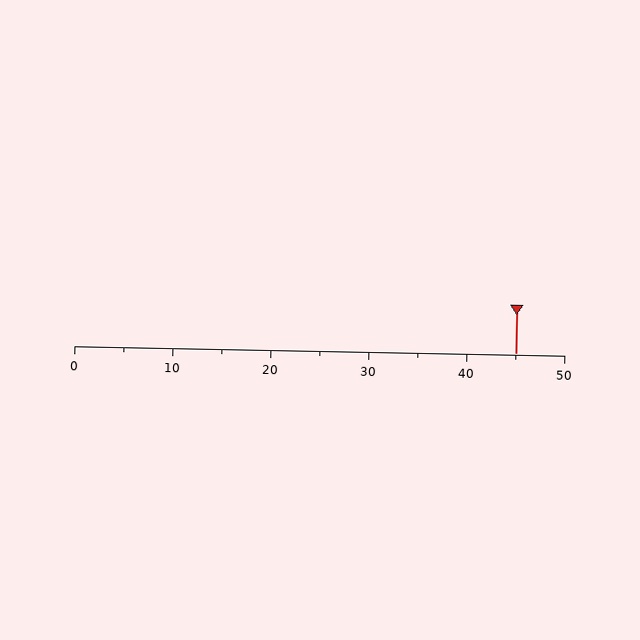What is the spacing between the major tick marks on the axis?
The major ticks are spaced 10 apart.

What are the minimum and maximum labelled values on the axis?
The axis runs from 0 to 50.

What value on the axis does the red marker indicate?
The marker indicates approximately 45.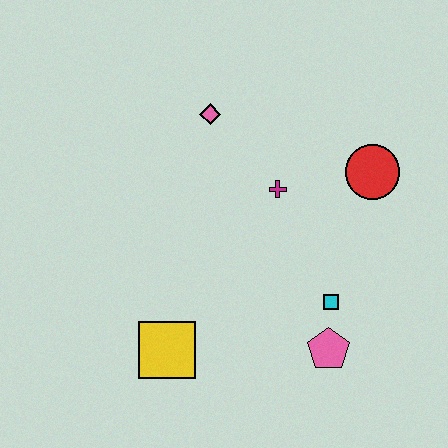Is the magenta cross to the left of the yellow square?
No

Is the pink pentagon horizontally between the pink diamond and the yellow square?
No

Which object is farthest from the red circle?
The yellow square is farthest from the red circle.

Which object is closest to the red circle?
The magenta cross is closest to the red circle.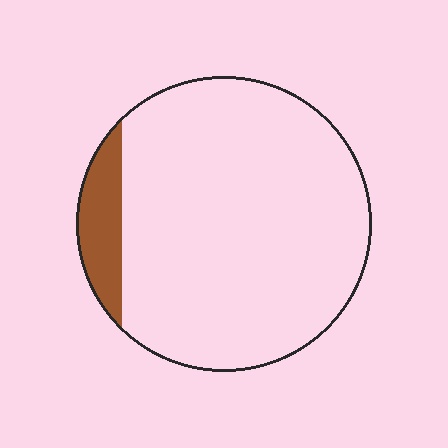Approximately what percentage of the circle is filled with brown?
Approximately 10%.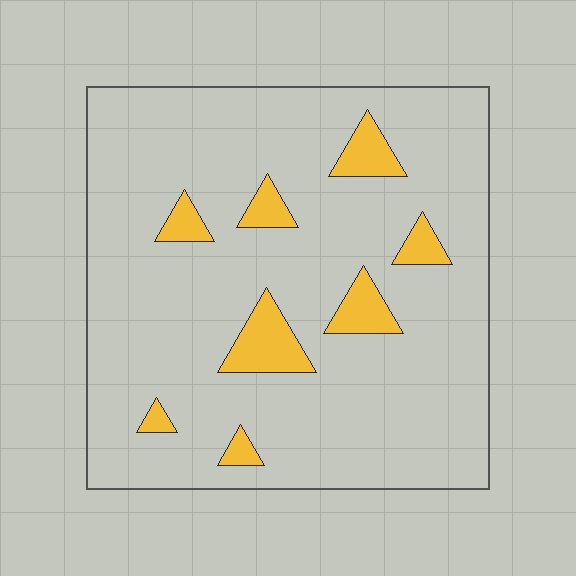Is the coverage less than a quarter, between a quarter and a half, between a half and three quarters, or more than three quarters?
Less than a quarter.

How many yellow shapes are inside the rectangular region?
8.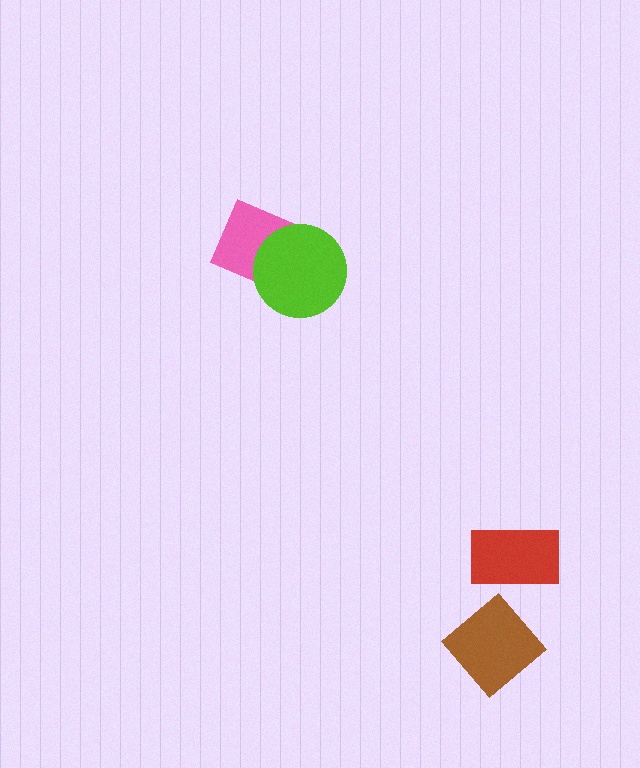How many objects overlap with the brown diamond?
0 objects overlap with the brown diamond.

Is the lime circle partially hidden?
No, no other shape covers it.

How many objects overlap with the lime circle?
1 object overlaps with the lime circle.